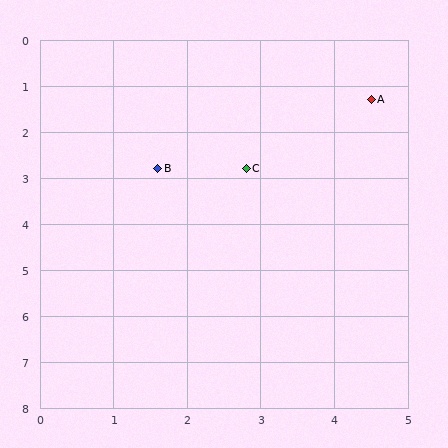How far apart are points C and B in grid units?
Points C and B are about 1.2 grid units apart.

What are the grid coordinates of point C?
Point C is at approximately (2.8, 2.8).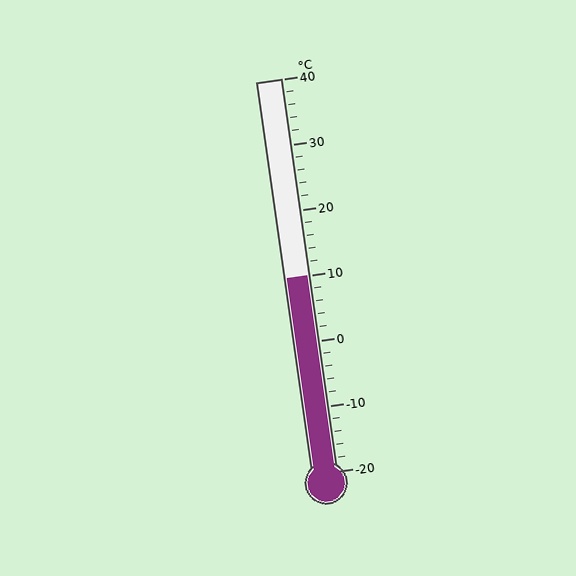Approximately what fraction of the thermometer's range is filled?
The thermometer is filled to approximately 50% of its range.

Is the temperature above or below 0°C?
The temperature is above 0°C.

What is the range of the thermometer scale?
The thermometer scale ranges from -20°C to 40°C.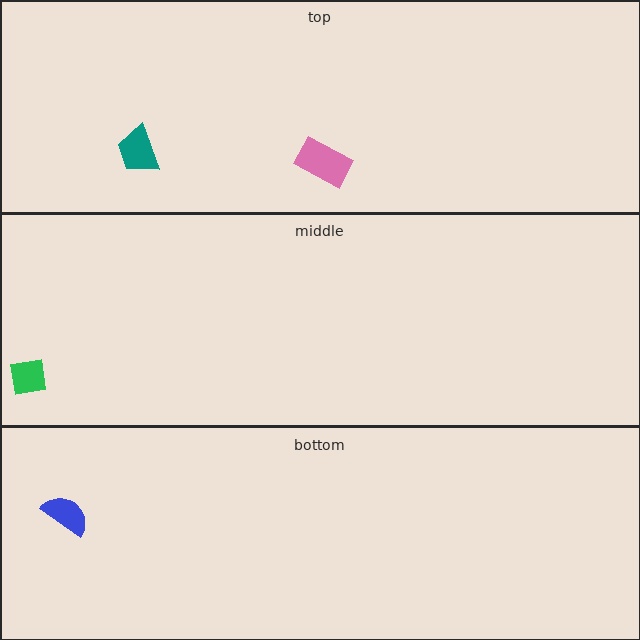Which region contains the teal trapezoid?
The top region.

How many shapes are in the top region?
2.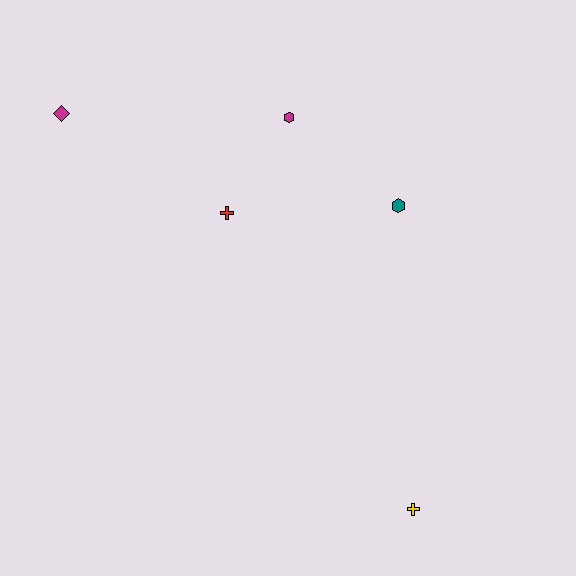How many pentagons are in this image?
There are no pentagons.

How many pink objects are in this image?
There are no pink objects.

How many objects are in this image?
There are 5 objects.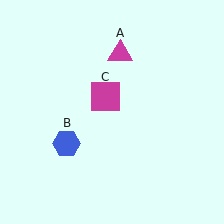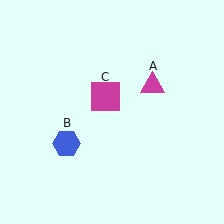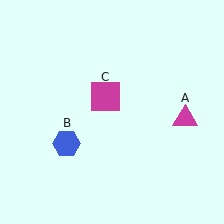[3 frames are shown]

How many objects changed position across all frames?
1 object changed position: magenta triangle (object A).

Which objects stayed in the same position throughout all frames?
Blue hexagon (object B) and magenta square (object C) remained stationary.